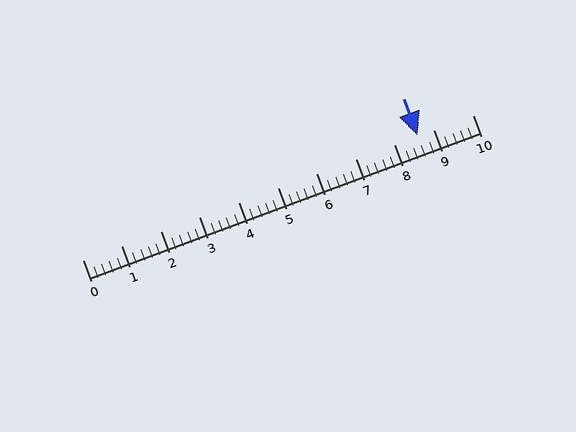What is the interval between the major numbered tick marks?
The major tick marks are spaced 1 units apart.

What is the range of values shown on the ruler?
The ruler shows values from 0 to 10.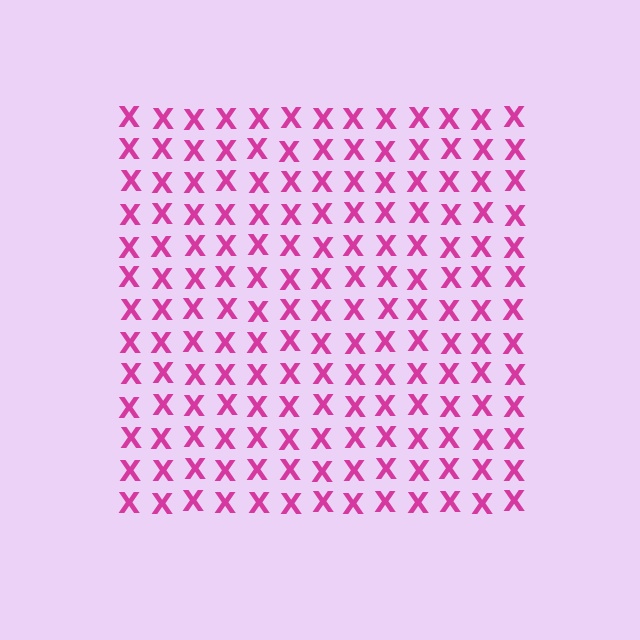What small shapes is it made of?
It is made of small letter X's.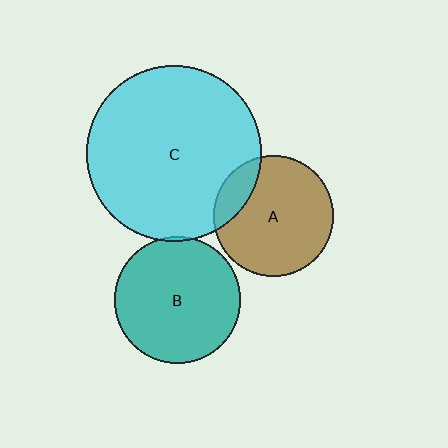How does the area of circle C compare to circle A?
Approximately 2.1 times.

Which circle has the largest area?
Circle C (cyan).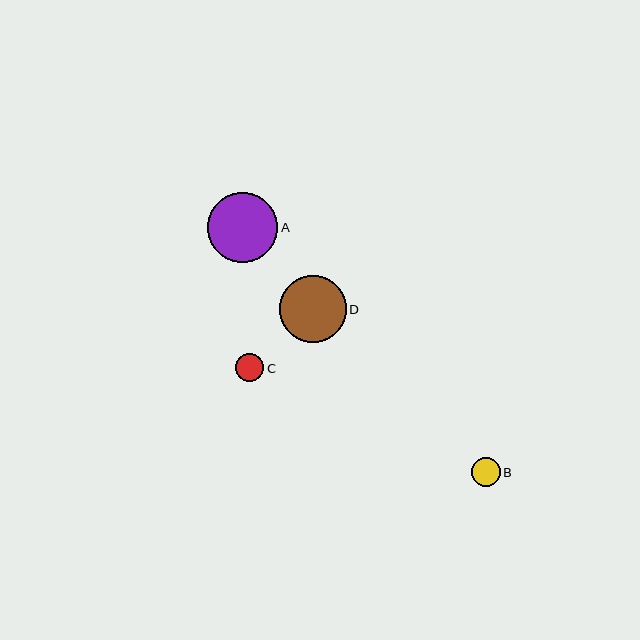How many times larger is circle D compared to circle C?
Circle D is approximately 2.4 times the size of circle C.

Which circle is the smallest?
Circle C is the smallest with a size of approximately 28 pixels.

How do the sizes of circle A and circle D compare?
Circle A and circle D are approximately the same size.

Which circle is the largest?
Circle A is the largest with a size of approximately 70 pixels.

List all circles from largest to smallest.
From largest to smallest: A, D, B, C.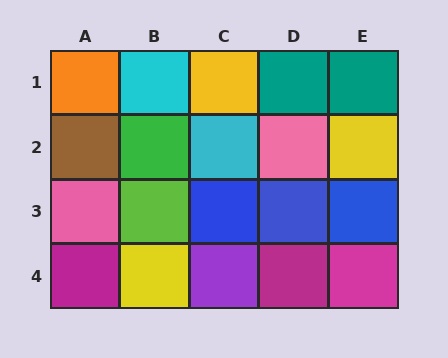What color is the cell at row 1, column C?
Yellow.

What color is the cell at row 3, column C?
Blue.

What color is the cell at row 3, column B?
Lime.